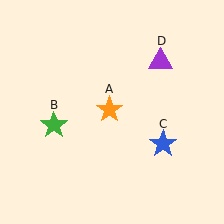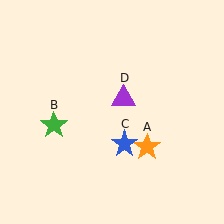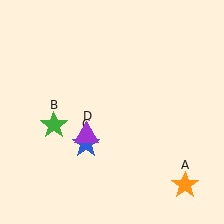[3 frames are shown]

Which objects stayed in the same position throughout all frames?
Green star (object B) remained stationary.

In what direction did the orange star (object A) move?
The orange star (object A) moved down and to the right.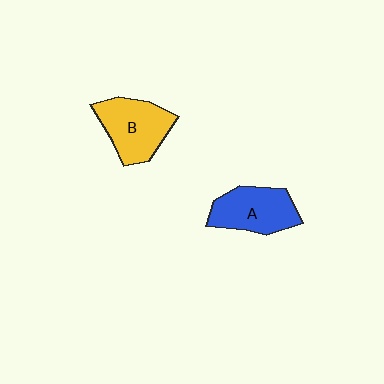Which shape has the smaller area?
Shape A (blue).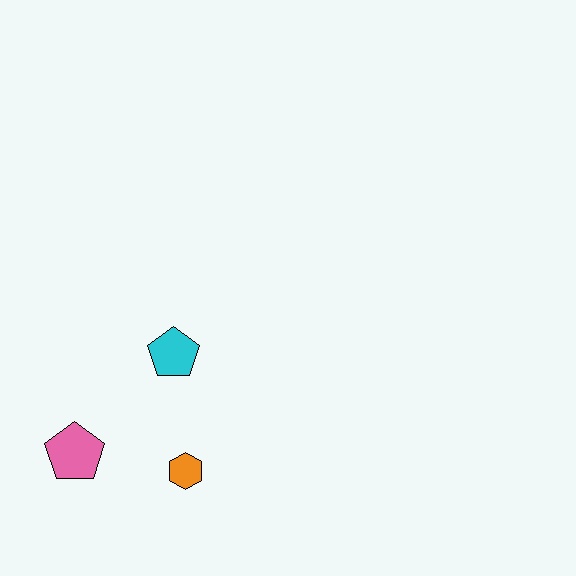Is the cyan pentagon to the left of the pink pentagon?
No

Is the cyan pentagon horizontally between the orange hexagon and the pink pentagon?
Yes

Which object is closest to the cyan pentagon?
The orange hexagon is closest to the cyan pentagon.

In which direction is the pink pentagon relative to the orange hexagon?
The pink pentagon is to the left of the orange hexagon.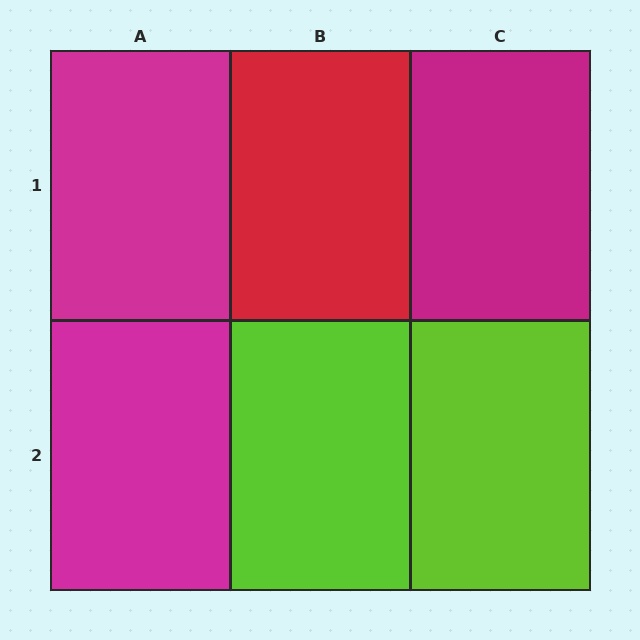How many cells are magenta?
3 cells are magenta.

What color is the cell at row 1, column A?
Magenta.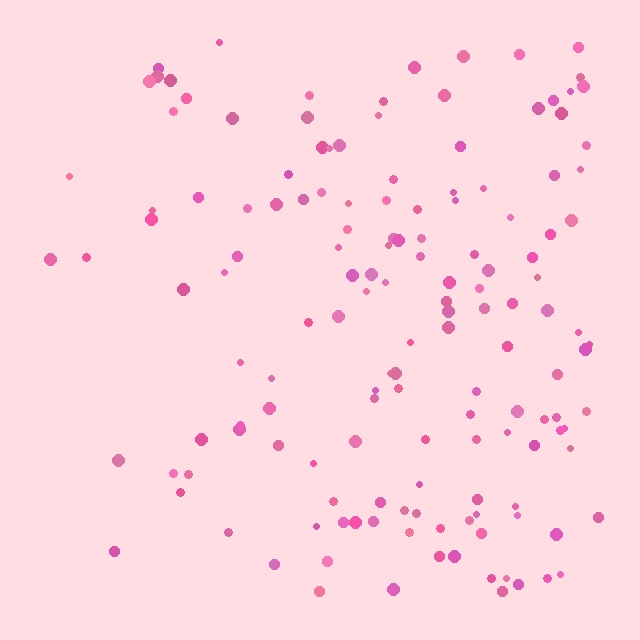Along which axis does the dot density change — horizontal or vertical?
Horizontal.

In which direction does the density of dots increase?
From left to right, with the right side densest.